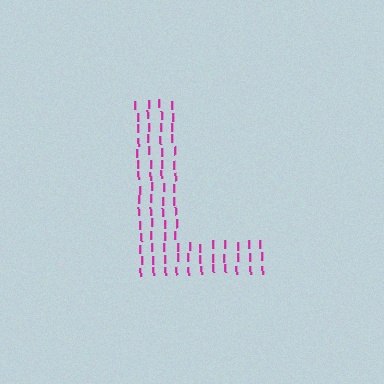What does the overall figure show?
The overall figure shows the letter L.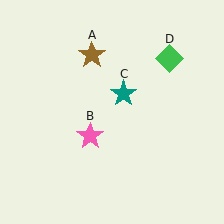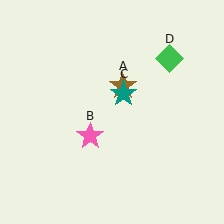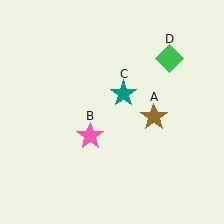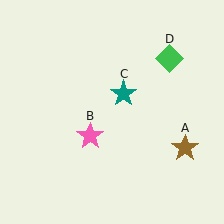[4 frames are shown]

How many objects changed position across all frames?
1 object changed position: brown star (object A).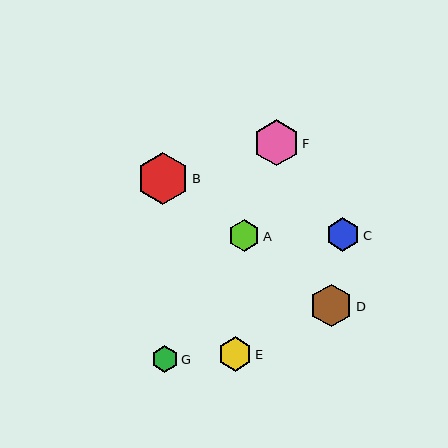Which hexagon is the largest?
Hexagon B is the largest with a size of approximately 52 pixels.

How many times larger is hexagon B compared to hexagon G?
Hexagon B is approximately 1.9 times the size of hexagon G.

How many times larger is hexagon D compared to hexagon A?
Hexagon D is approximately 1.3 times the size of hexagon A.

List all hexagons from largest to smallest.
From largest to smallest: B, F, D, E, C, A, G.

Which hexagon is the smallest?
Hexagon G is the smallest with a size of approximately 27 pixels.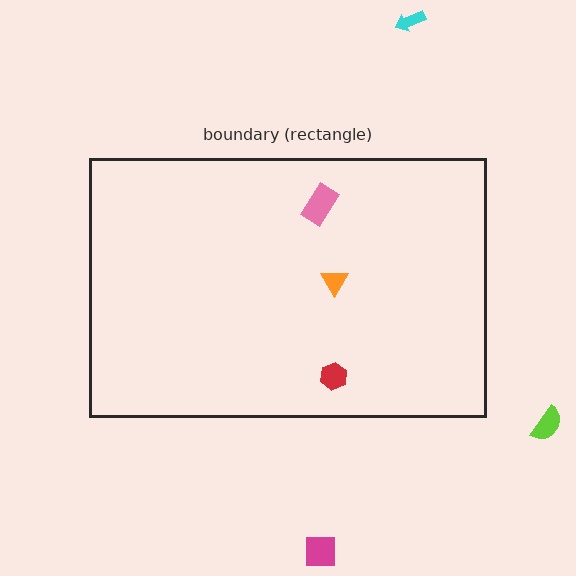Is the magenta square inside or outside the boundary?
Outside.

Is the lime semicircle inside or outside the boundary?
Outside.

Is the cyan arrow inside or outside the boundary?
Outside.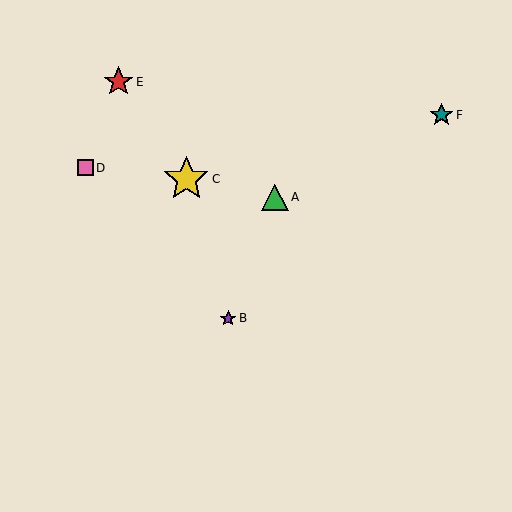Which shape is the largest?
The yellow star (labeled C) is the largest.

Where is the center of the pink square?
The center of the pink square is at (85, 168).